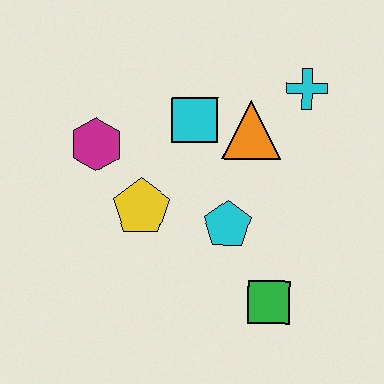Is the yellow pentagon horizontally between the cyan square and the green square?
No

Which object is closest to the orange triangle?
The cyan square is closest to the orange triangle.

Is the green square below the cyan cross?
Yes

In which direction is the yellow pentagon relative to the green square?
The yellow pentagon is to the left of the green square.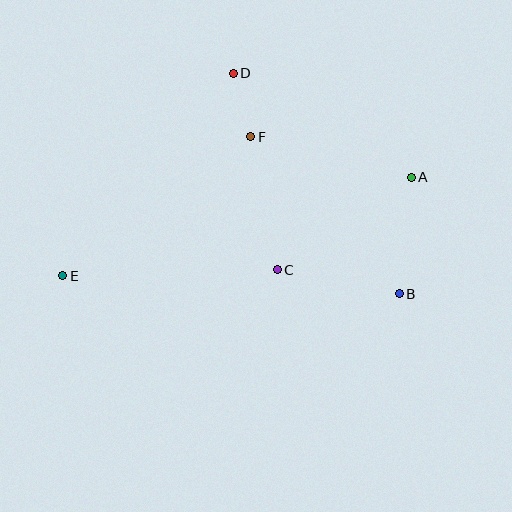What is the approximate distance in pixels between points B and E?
The distance between B and E is approximately 337 pixels.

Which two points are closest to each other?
Points D and F are closest to each other.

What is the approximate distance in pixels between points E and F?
The distance between E and F is approximately 234 pixels.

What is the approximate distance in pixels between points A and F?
The distance between A and F is approximately 166 pixels.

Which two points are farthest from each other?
Points A and E are farthest from each other.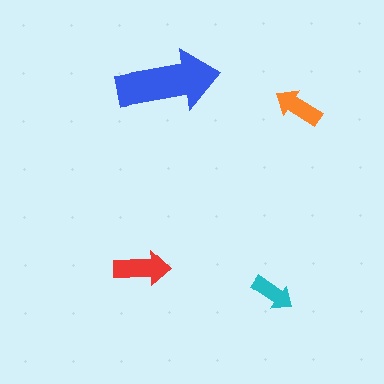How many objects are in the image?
There are 4 objects in the image.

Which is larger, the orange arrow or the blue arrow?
The blue one.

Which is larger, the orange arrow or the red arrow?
The red one.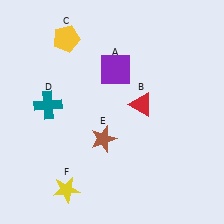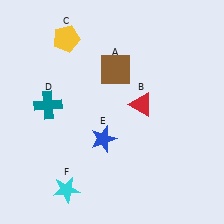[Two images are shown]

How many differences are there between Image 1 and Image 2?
There are 3 differences between the two images.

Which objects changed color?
A changed from purple to brown. E changed from brown to blue. F changed from yellow to cyan.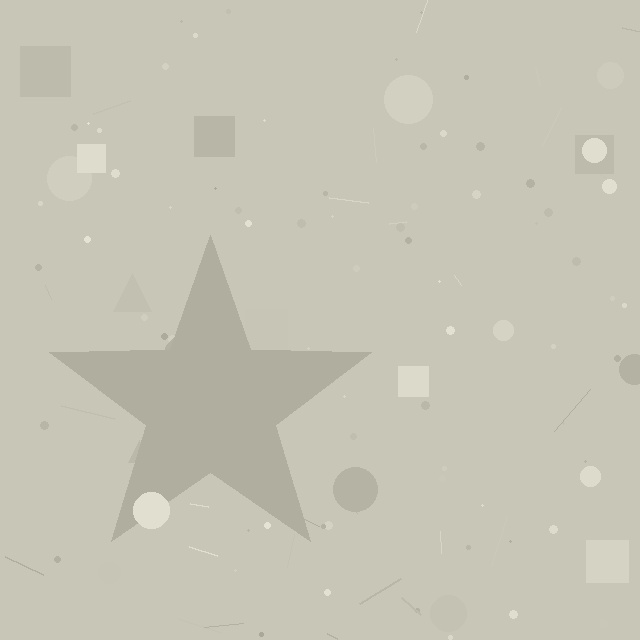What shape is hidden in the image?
A star is hidden in the image.